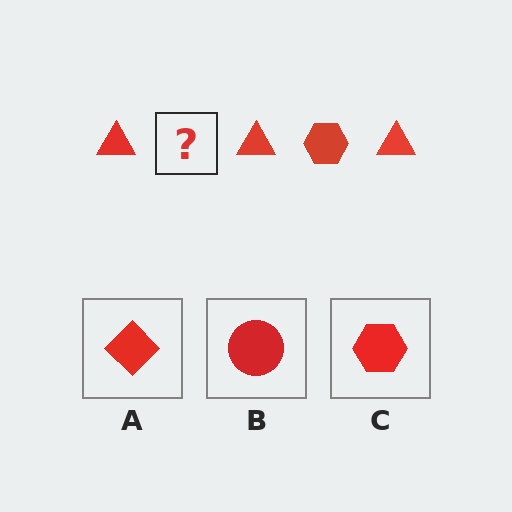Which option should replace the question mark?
Option C.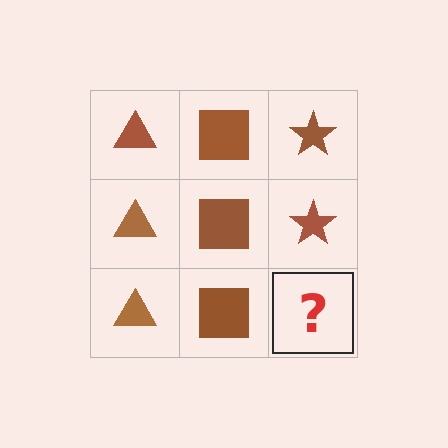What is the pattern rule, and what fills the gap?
The rule is that each column has a consistent shape. The gap should be filled with a brown star.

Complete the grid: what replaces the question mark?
The question mark should be replaced with a brown star.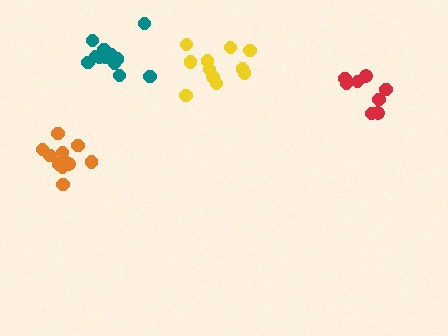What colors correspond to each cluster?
The clusters are colored: teal, red, yellow, orange.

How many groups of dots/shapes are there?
There are 4 groups.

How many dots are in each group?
Group 1: 12 dots, Group 2: 8 dots, Group 3: 11 dots, Group 4: 11 dots (42 total).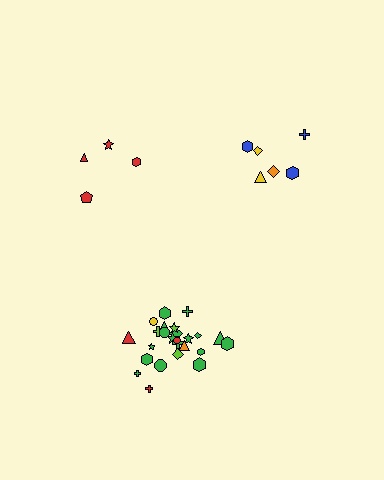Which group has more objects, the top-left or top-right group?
The top-right group.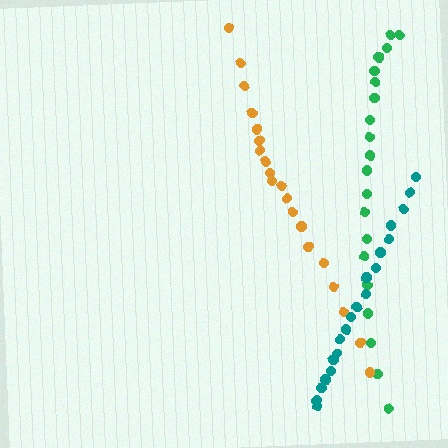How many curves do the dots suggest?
There are 3 distinct paths.